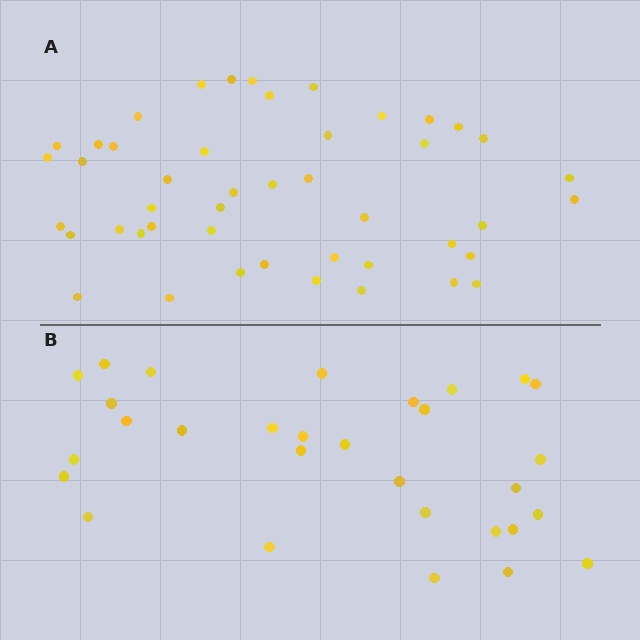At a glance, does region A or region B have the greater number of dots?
Region A (the top region) has more dots.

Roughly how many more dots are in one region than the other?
Region A has approximately 15 more dots than region B.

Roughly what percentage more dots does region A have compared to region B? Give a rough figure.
About 55% more.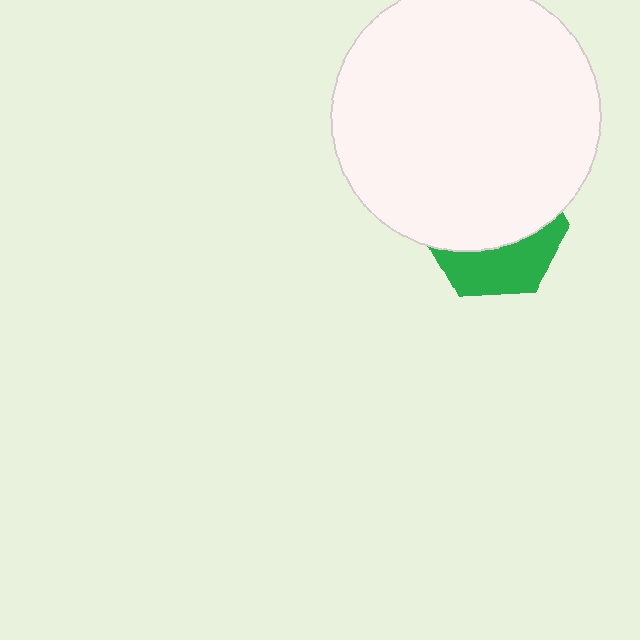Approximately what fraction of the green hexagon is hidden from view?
Roughly 63% of the green hexagon is hidden behind the white circle.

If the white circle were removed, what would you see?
You would see the complete green hexagon.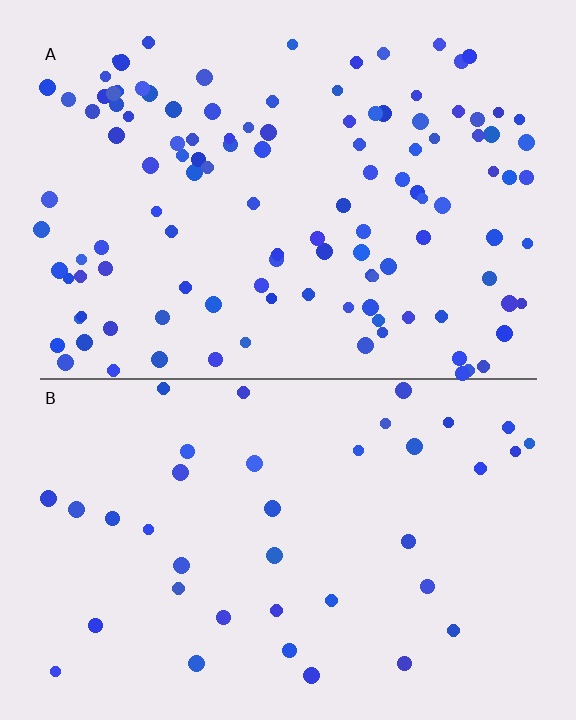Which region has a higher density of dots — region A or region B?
A (the top).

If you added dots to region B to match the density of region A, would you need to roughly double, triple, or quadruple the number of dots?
Approximately triple.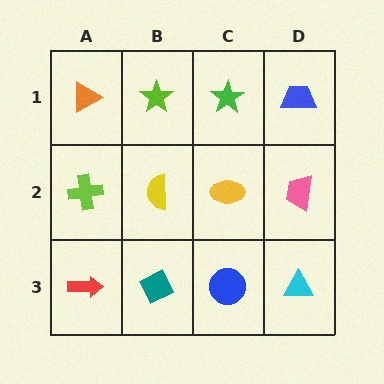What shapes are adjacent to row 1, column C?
A yellow ellipse (row 2, column C), a lime star (row 1, column B), a blue trapezoid (row 1, column D).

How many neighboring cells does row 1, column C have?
3.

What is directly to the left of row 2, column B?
A lime cross.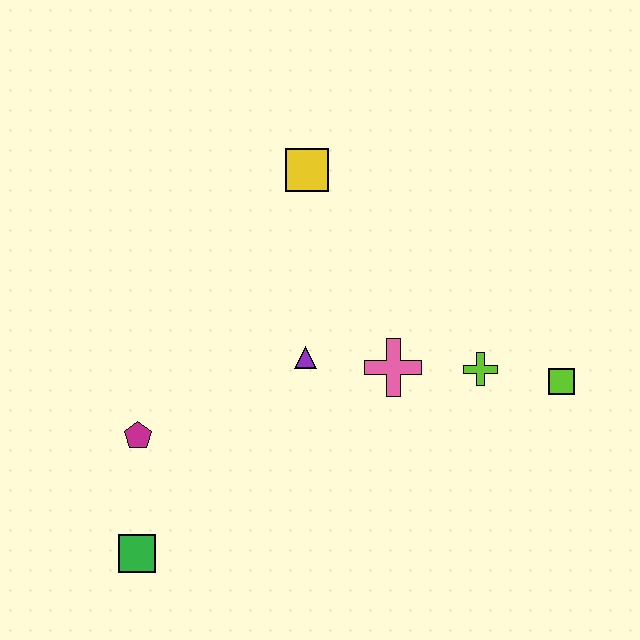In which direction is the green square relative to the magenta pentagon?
The green square is below the magenta pentagon.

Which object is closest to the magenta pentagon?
The green square is closest to the magenta pentagon.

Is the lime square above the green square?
Yes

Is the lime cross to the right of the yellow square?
Yes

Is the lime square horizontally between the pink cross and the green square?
No